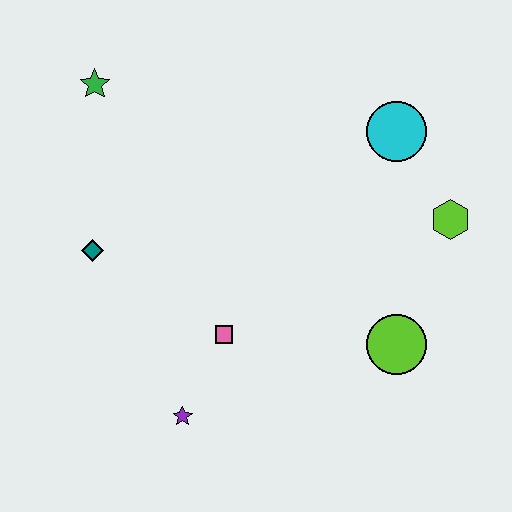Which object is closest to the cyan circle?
The lime hexagon is closest to the cyan circle.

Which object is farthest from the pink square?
The green star is farthest from the pink square.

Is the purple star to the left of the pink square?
Yes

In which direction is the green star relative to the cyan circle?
The green star is to the left of the cyan circle.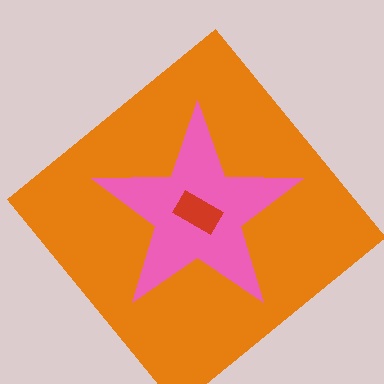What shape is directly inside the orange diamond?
The pink star.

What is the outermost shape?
The orange diamond.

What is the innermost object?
The red rectangle.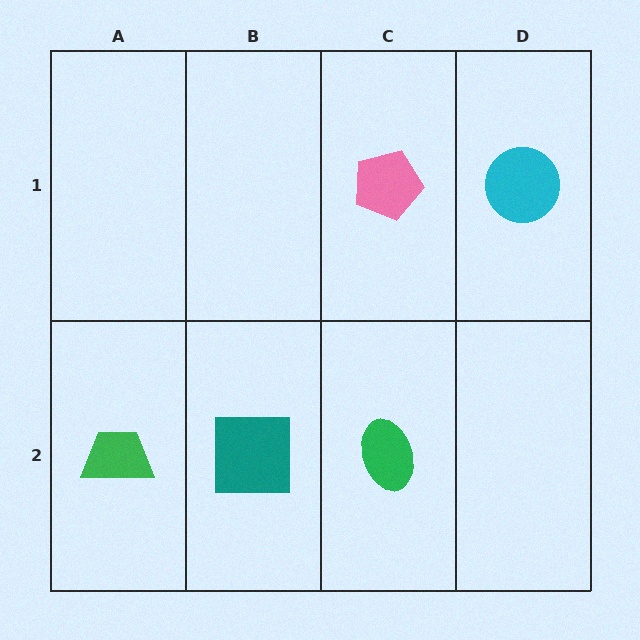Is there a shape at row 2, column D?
No, that cell is empty.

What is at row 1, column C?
A pink pentagon.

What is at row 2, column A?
A green trapezoid.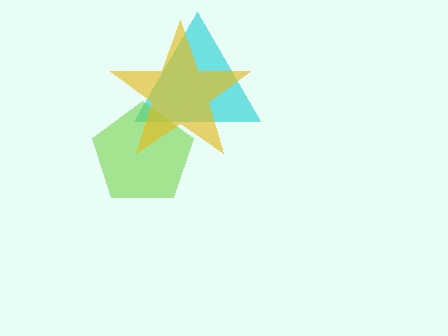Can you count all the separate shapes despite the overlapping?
Yes, there are 3 separate shapes.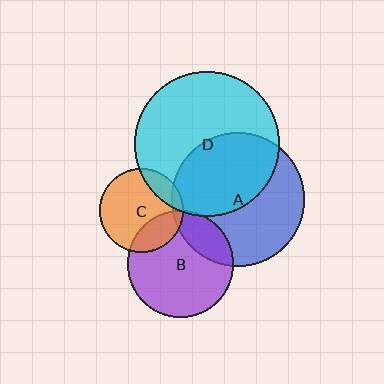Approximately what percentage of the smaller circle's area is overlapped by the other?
Approximately 5%.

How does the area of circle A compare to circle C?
Approximately 2.5 times.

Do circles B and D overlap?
Yes.